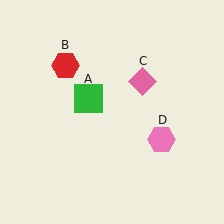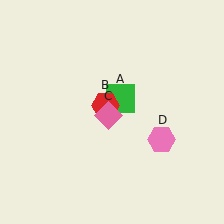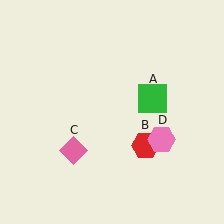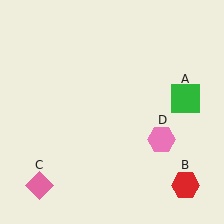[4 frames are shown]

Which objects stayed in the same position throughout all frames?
Pink hexagon (object D) remained stationary.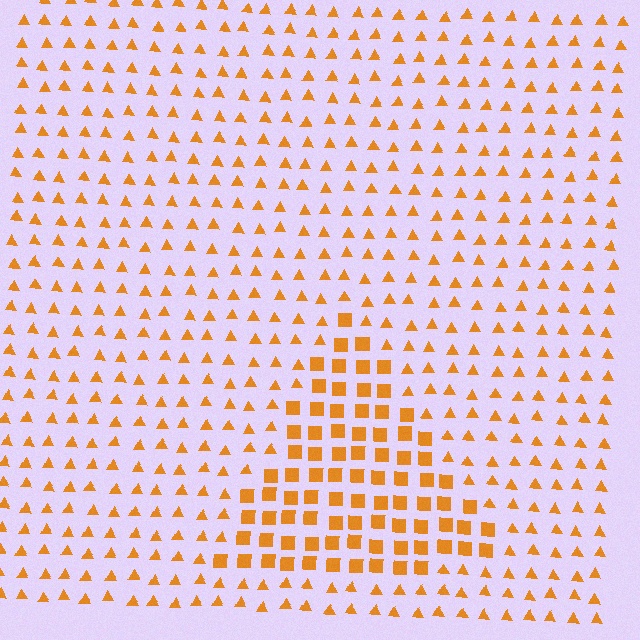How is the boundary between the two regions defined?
The boundary is defined by a change in element shape: squares inside vs. triangles outside. All elements share the same color and spacing.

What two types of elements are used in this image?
The image uses squares inside the triangle region and triangles outside it.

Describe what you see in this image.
The image is filled with small orange elements arranged in a uniform grid. A triangle-shaped region contains squares, while the surrounding area contains triangles. The boundary is defined purely by the change in element shape.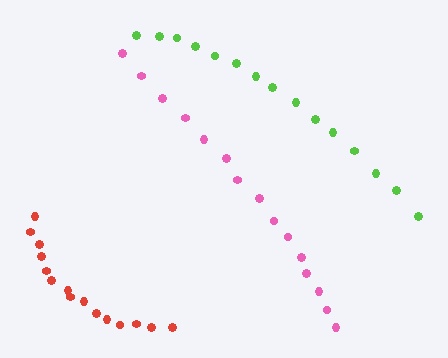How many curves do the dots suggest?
There are 3 distinct paths.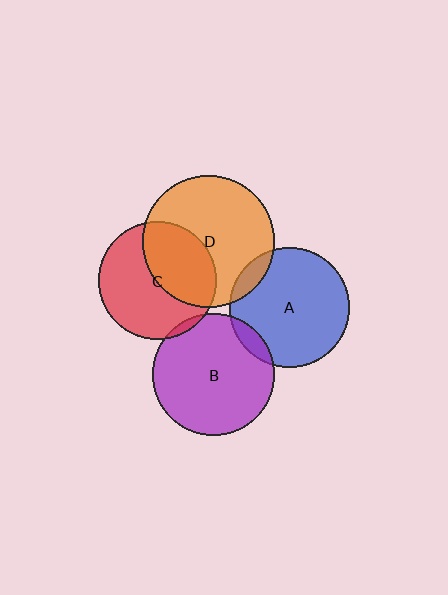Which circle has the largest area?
Circle D (orange).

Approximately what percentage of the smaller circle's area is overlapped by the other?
Approximately 40%.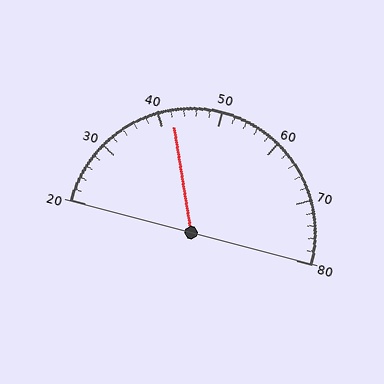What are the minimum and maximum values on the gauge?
The gauge ranges from 20 to 80.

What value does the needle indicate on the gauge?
The needle indicates approximately 42.